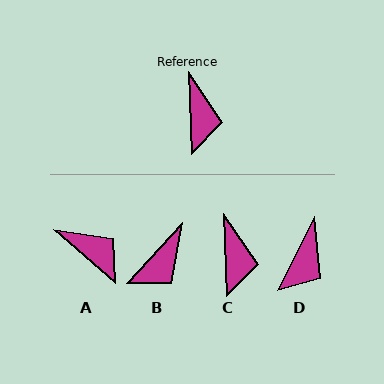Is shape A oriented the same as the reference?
No, it is off by about 47 degrees.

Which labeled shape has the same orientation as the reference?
C.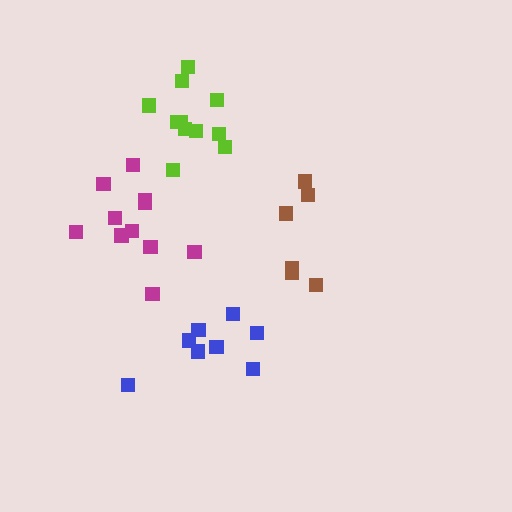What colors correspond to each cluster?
The clusters are colored: magenta, blue, brown, lime.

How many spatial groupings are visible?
There are 4 spatial groupings.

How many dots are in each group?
Group 1: 11 dots, Group 2: 8 dots, Group 3: 6 dots, Group 4: 11 dots (36 total).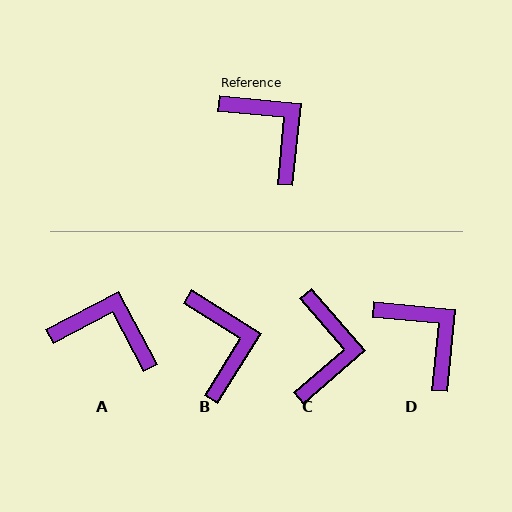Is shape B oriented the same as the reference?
No, it is off by about 26 degrees.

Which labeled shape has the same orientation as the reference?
D.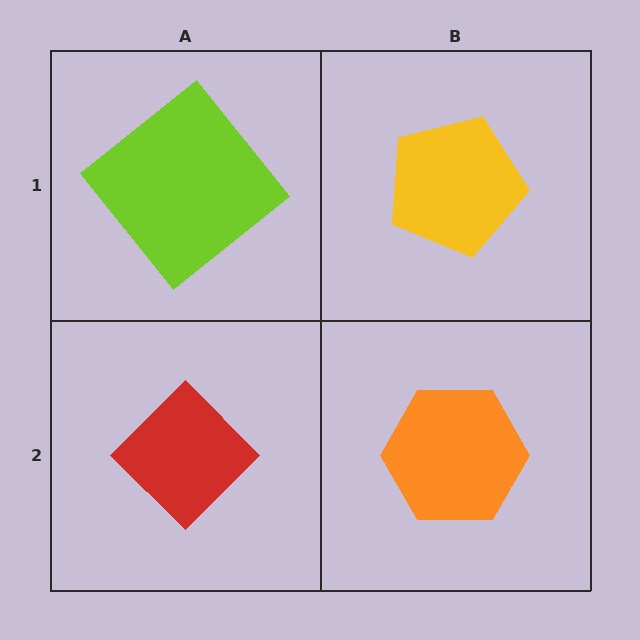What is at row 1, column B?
A yellow pentagon.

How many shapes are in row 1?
2 shapes.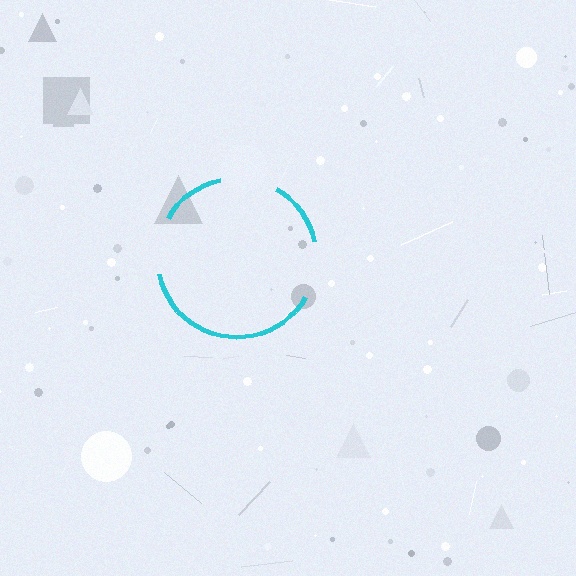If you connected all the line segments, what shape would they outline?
They would outline a circle.